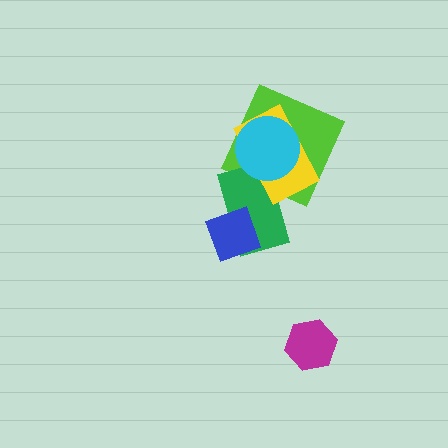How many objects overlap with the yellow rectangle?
3 objects overlap with the yellow rectangle.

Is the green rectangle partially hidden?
Yes, it is partially covered by another shape.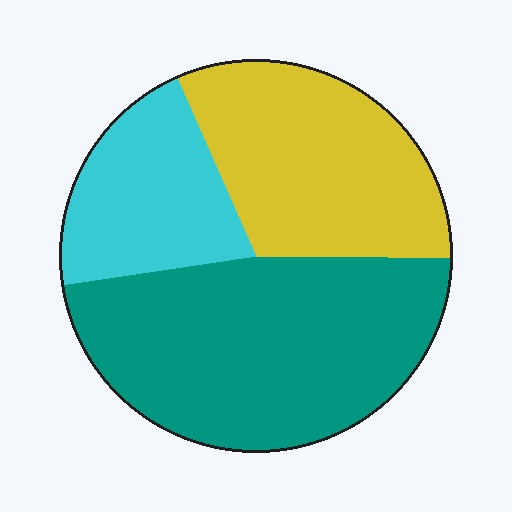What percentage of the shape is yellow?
Yellow covers about 30% of the shape.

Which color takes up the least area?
Cyan, at roughly 20%.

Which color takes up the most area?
Teal, at roughly 45%.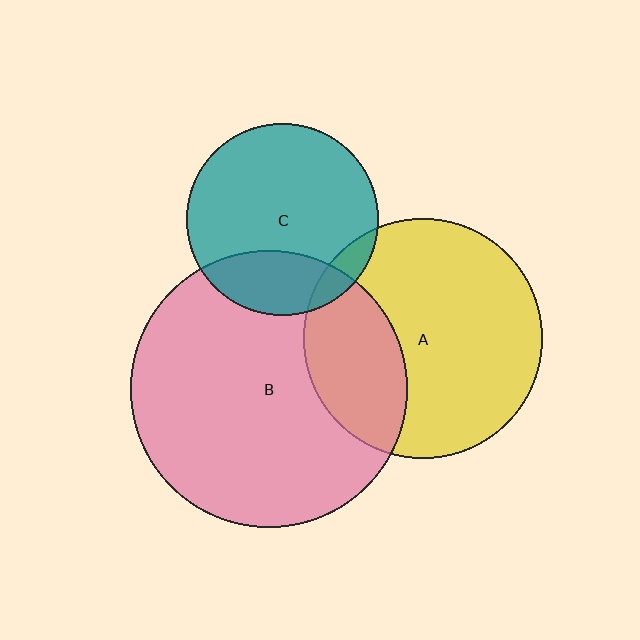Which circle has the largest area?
Circle B (pink).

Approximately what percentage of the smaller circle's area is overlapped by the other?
Approximately 30%.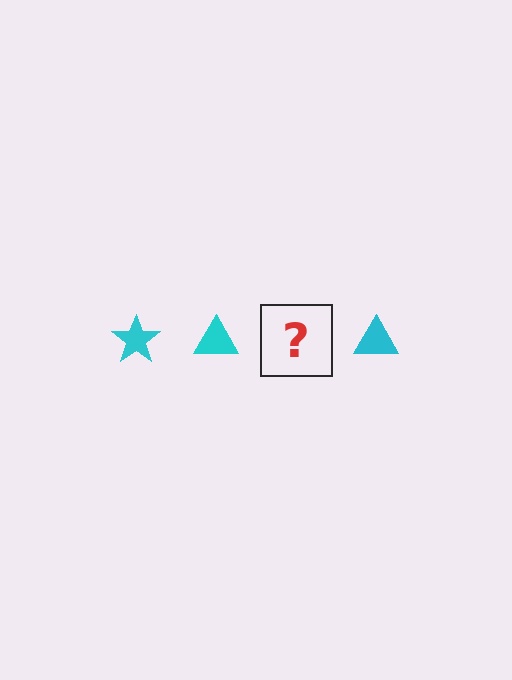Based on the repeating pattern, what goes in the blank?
The blank should be a cyan star.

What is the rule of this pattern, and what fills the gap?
The rule is that the pattern cycles through star, triangle shapes in cyan. The gap should be filled with a cyan star.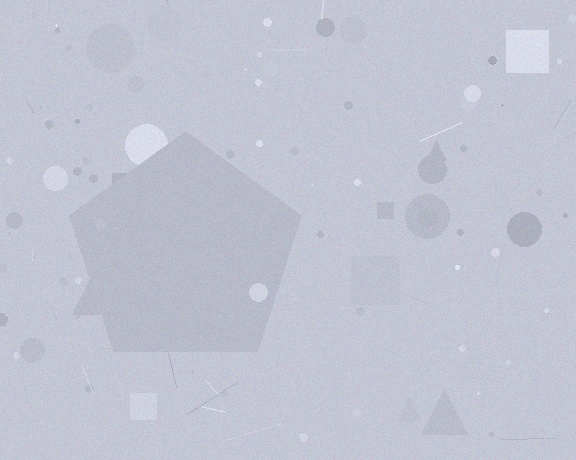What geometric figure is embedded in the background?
A pentagon is embedded in the background.